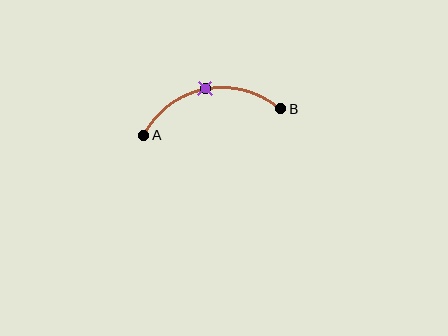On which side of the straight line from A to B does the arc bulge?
The arc bulges above the straight line connecting A and B.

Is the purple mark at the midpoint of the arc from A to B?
Yes. The purple mark lies on the arc at equal arc-length from both A and B — it is the arc midpoint.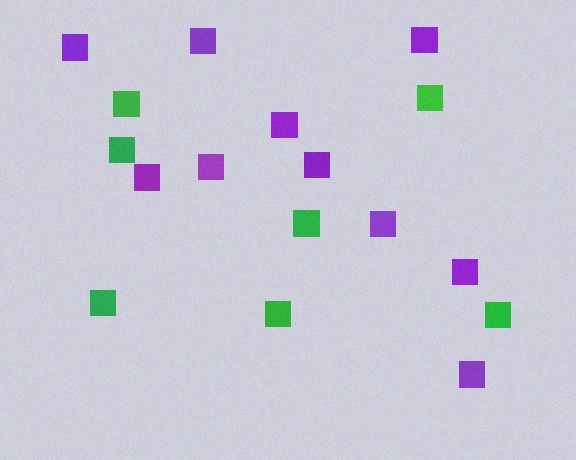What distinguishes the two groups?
There are 2 groups: one group of green squares (7) and one group of purple squares (10).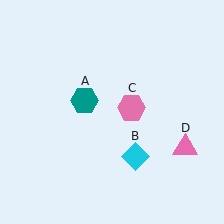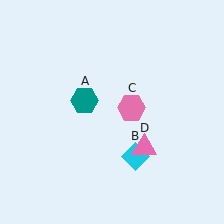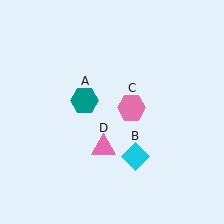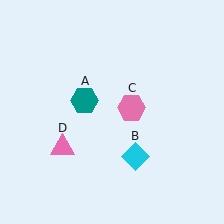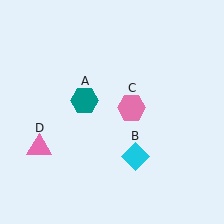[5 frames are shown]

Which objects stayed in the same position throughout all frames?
Teal hexagon (object A) and cyan diamond (object B) and pink hexagon (object C) remained stationary.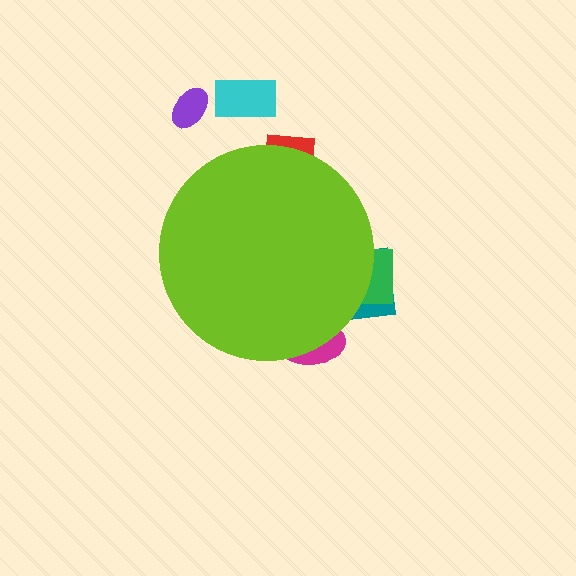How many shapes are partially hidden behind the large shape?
4 shapes are partially hidden.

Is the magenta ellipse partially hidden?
Yes, the magenta ellipse is partially hidden behind the lime circle.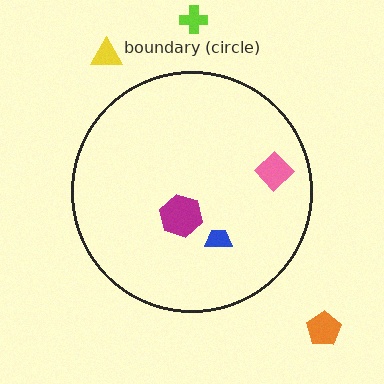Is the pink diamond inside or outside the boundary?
Inside.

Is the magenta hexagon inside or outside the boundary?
Inside.